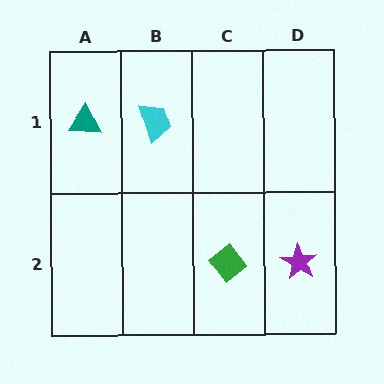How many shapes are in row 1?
2 shapes.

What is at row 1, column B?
A cyan trapezoid.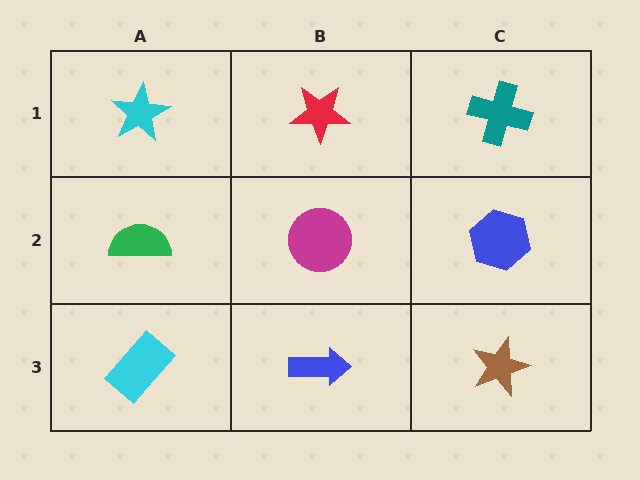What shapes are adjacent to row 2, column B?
A red star (row 1, column B), a blue arrow (row 3, column B), a green semicircle (row 2, column A), a blue hexagon (row 2, column C).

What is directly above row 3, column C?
A blue hexagon.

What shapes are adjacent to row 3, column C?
A blue hexagon (row 2, column C), a blue arrow (row 3, column B).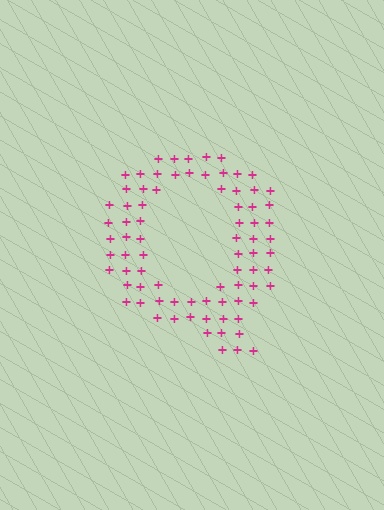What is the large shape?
The large shape is the letter Q.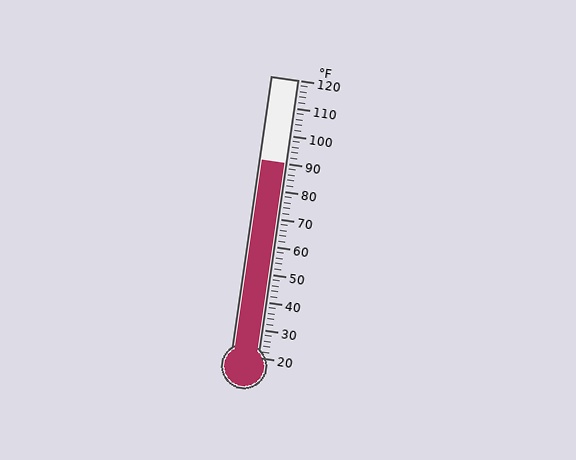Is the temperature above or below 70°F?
The temperature is above 70°F.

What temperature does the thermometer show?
The thermometer shows approximately 90°F.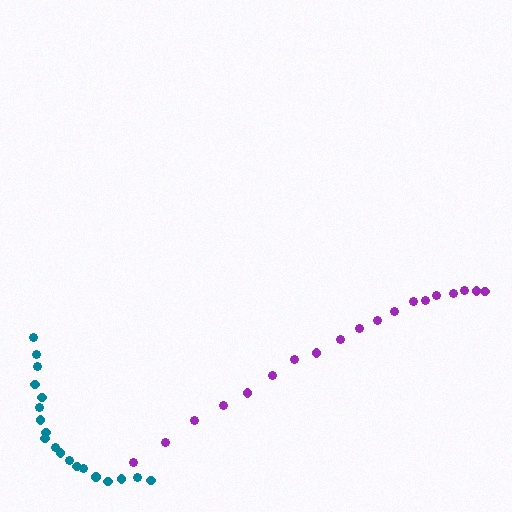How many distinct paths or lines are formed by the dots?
There are 2 distinct paths.